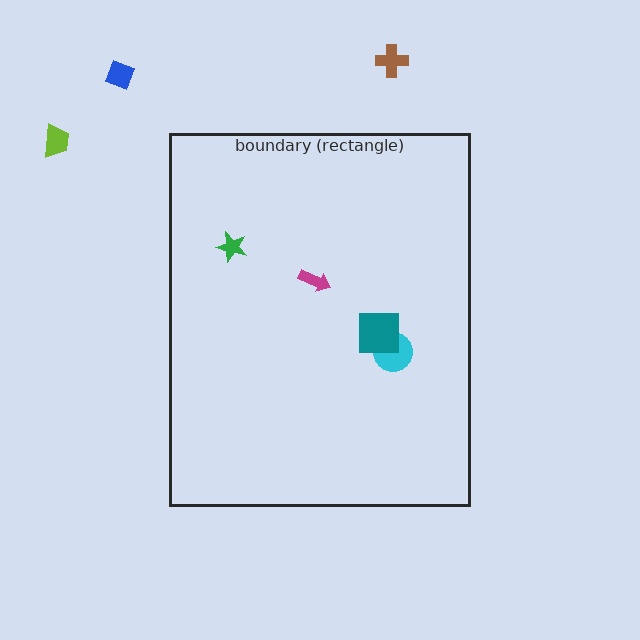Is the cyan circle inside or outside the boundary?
Inside.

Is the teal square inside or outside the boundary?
Inside.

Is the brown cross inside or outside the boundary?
Outside.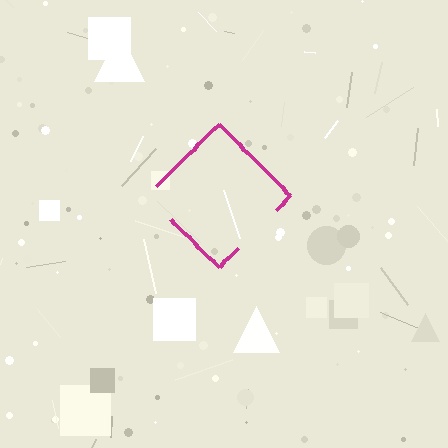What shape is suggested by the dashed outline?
The dashed outline suggests a diamond.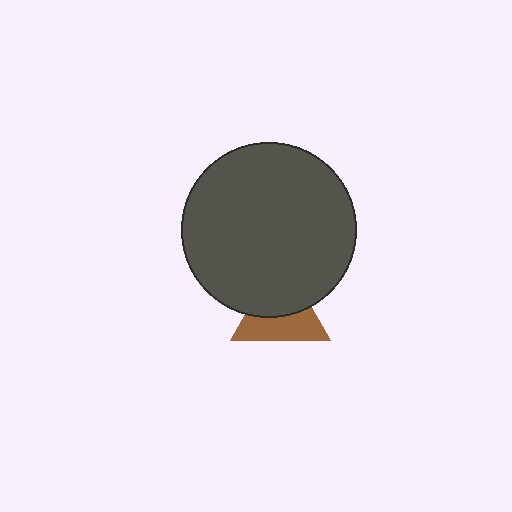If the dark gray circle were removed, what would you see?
You would see the complete brown triangle.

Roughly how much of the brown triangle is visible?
About half of it is visible (roughly 51%).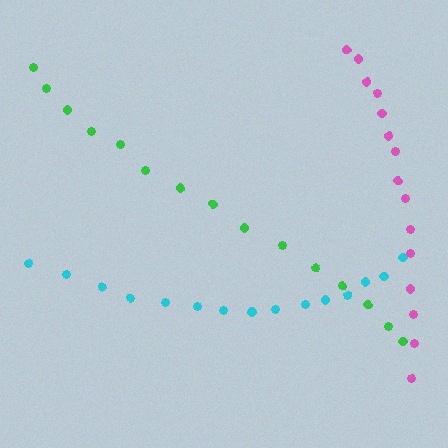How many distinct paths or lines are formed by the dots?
There are 3 distinct paths.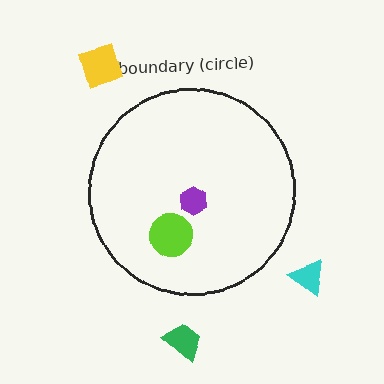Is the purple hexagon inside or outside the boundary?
Inside.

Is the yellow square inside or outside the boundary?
Outside.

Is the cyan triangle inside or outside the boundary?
Outside.